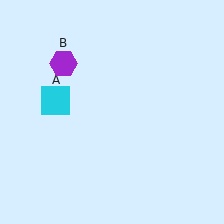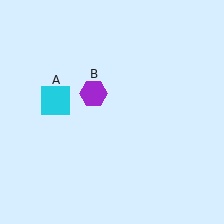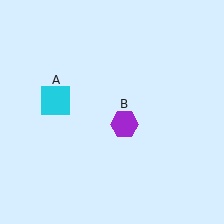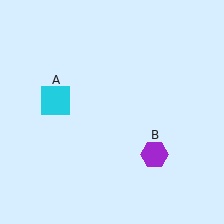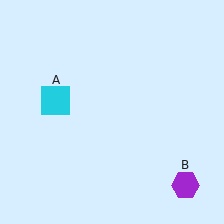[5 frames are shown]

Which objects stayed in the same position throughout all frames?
Cyan square (object A) remained stationary.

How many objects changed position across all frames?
1 object changed position: purple hexagon (object B).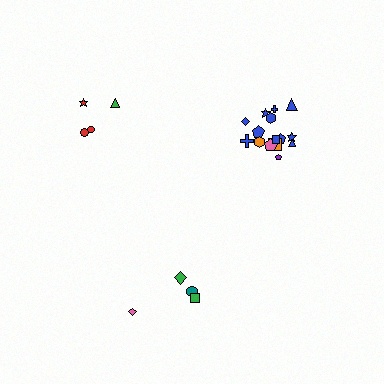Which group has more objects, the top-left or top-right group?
The top-right group.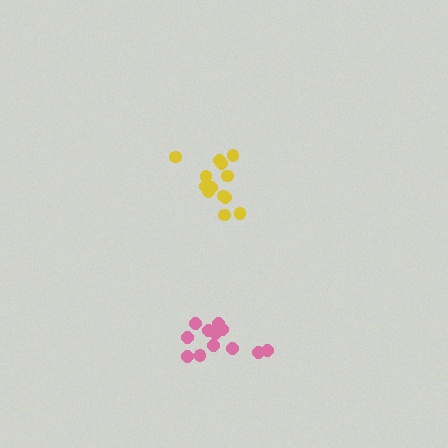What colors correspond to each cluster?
The clusters are colored: pink, yellow.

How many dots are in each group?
Group 1: 13 dots, Group 2: 13 dots (26 total).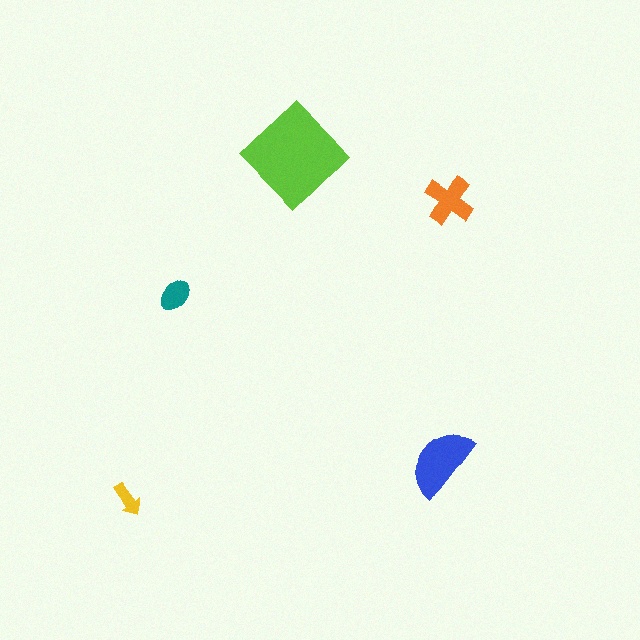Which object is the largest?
The lime diamond.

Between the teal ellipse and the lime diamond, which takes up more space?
The lime diamond.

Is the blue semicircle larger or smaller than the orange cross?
Larger.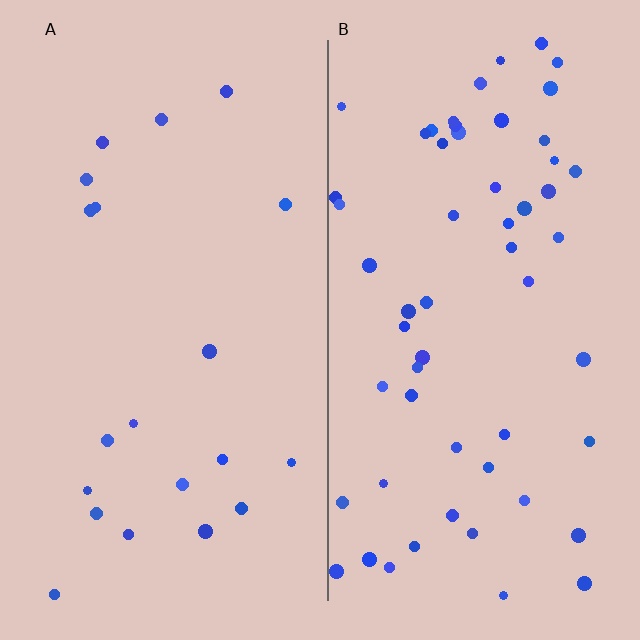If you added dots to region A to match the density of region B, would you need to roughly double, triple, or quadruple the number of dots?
Approximately triple.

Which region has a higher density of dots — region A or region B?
B (the right).